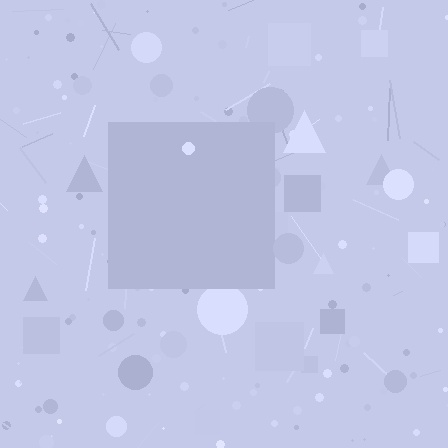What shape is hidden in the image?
A square is hidden in the image.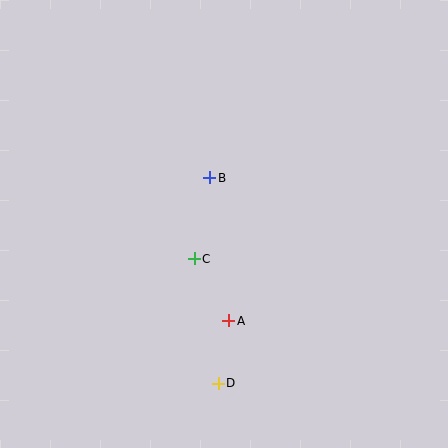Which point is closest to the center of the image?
Point C at (194, 259) is closest to the center.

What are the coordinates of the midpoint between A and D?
The midpoint between A and D is at (224, 352).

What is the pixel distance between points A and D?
The distance between A and D is 63 pixels.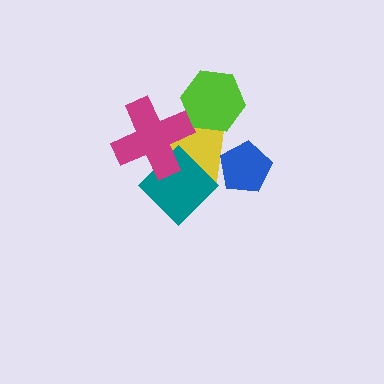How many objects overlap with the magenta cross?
2 objects overlap with the magenta cross.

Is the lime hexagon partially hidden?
No, no other shape covers it.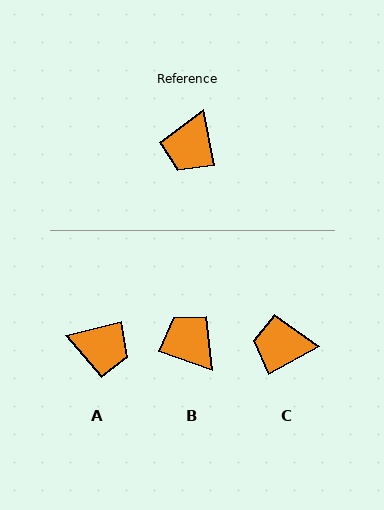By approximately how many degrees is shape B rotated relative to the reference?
Approximately 121 degrees clockwise.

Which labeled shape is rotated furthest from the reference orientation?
B, about 121 degrees away.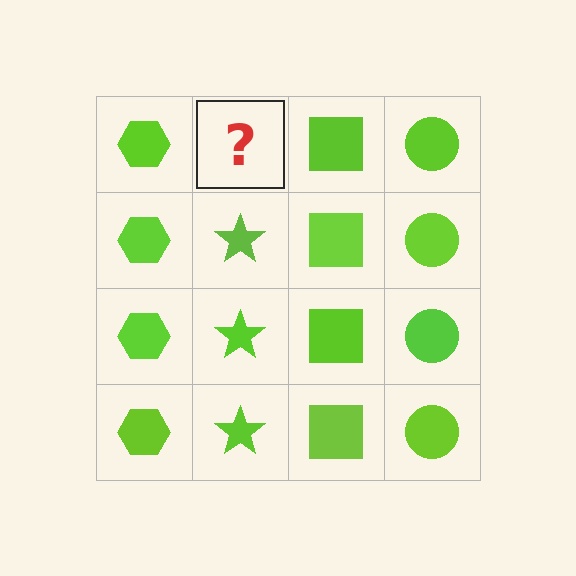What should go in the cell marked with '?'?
The missing cell should contain a lime star.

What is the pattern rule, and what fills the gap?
The rule is that each column has a consistent shape. The gap should be filled with a lime star.